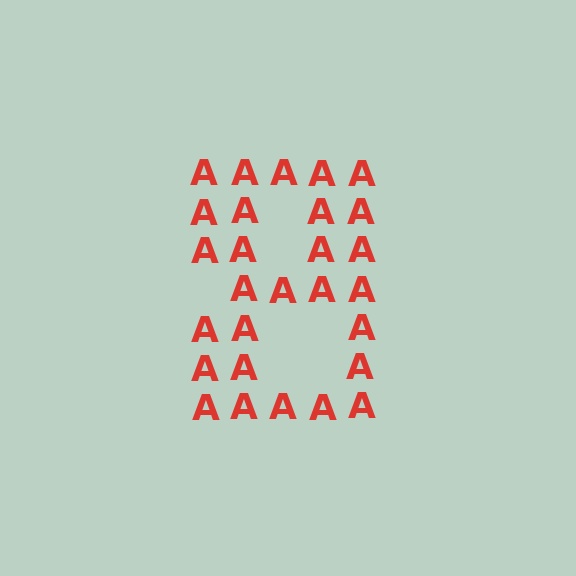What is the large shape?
The large shape is the digit 8.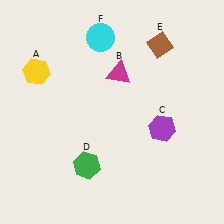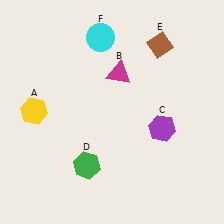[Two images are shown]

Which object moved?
The yellow hexagon (A) moved down.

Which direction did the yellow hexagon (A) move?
The yellow hexagon (A) moved down.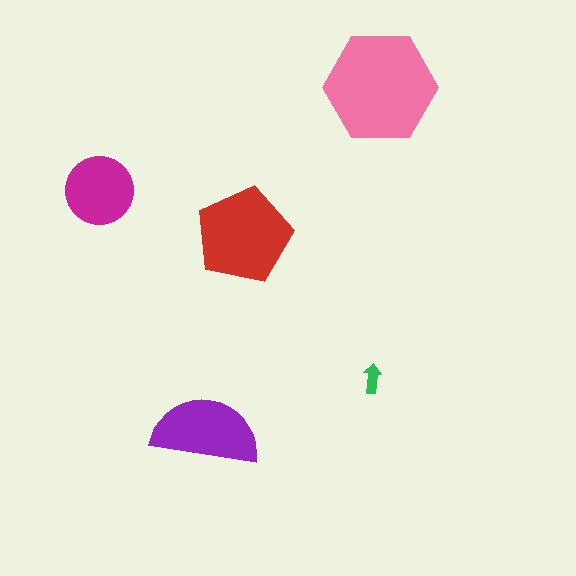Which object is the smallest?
The green arrow.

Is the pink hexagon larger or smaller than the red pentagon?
Larger.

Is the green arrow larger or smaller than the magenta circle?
Smaller.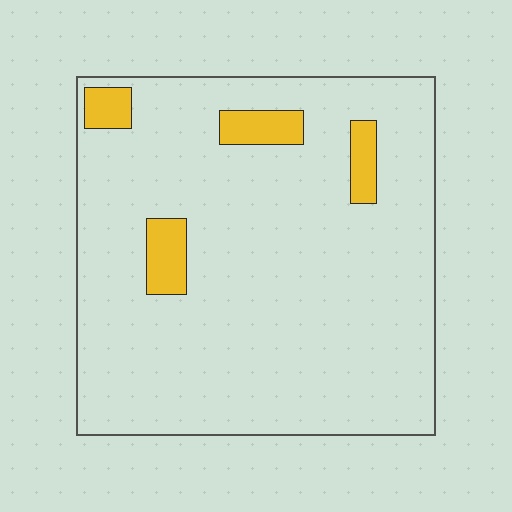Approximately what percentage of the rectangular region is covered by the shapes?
Approximately 10%.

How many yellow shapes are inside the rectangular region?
4.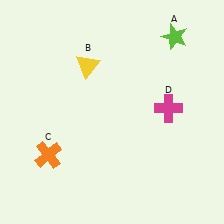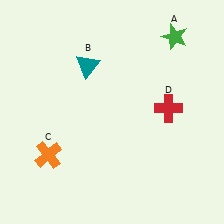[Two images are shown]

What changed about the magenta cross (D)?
In Image 1, D is magenta. In Image 2, it changed to red.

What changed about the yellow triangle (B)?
In Image 1, B is yellow. In Image 2, it changed to teal.